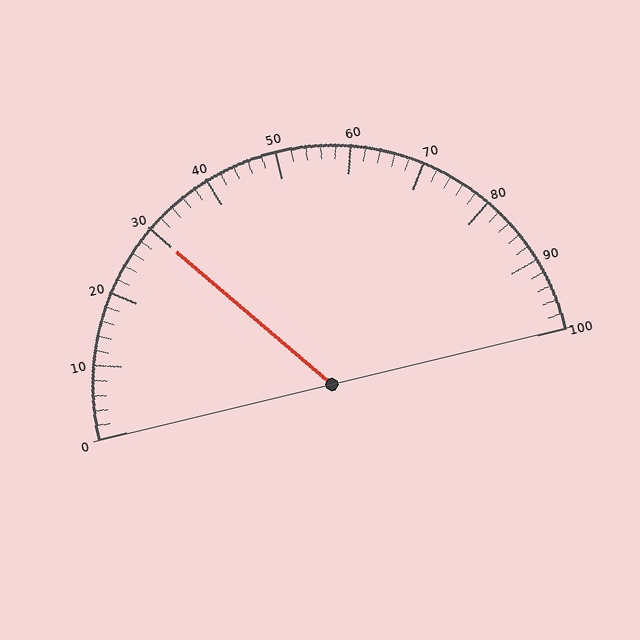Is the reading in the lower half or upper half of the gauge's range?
The reading is in the lower half of the range (0 to 100).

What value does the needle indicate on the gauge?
The needle indicates approximately 30.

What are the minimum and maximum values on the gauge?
The gauge ranges from 0 to 100.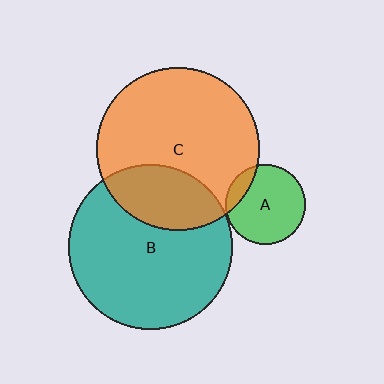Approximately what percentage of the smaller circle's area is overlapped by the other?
Approximately 15%.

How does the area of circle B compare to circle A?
Approximately 4.3 times.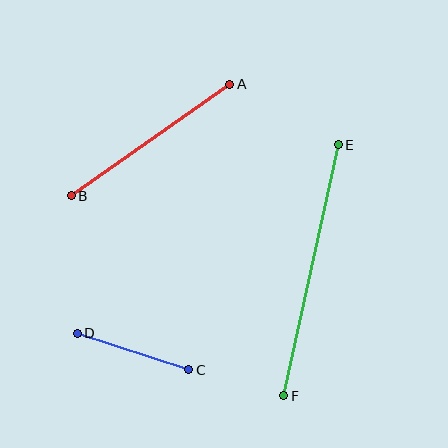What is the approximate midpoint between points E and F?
The midpoint is at approximately (311, 270) pixels.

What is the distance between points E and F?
The distance is approximately 257 pixels.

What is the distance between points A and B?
The distance is approximately 194 pixels.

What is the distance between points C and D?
The distance is approximately 117 pixels.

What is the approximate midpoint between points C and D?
The midpoint is at approximately (133, 352) pixels.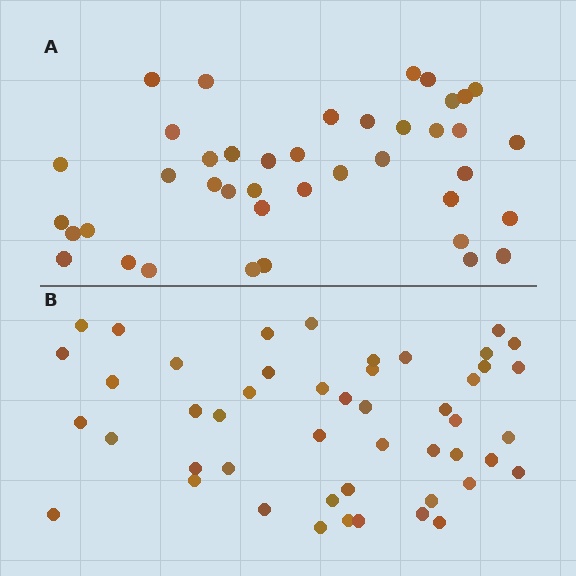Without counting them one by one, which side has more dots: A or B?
Region B (the bottom region) has more dots.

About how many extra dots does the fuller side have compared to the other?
Region B has roughly 8 or so more dots than region A.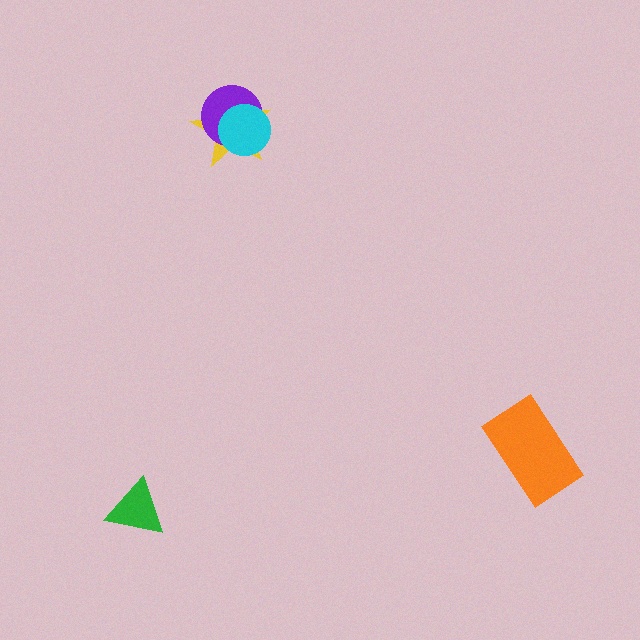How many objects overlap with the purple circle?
2 objects overlap with the purple circle.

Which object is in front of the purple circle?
The cyan circle is in front of the purple circle.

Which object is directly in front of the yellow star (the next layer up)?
The purple circle is directly in front of the yellow star.